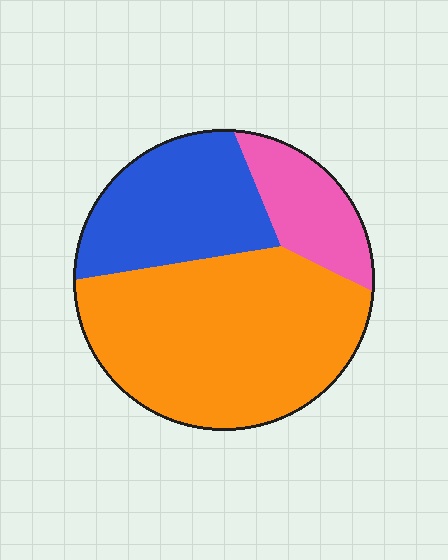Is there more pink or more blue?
Blue.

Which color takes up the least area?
Pink, at roughly 15%.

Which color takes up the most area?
Orange, at roughly 55%.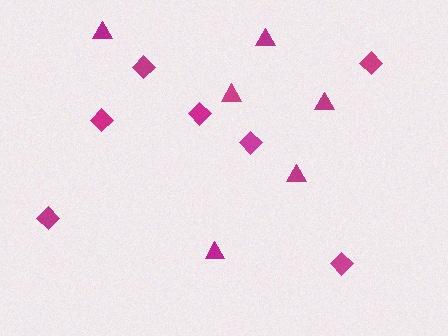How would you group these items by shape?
There are 2 groups: one group of triangles (6) and one group of diamonds (7).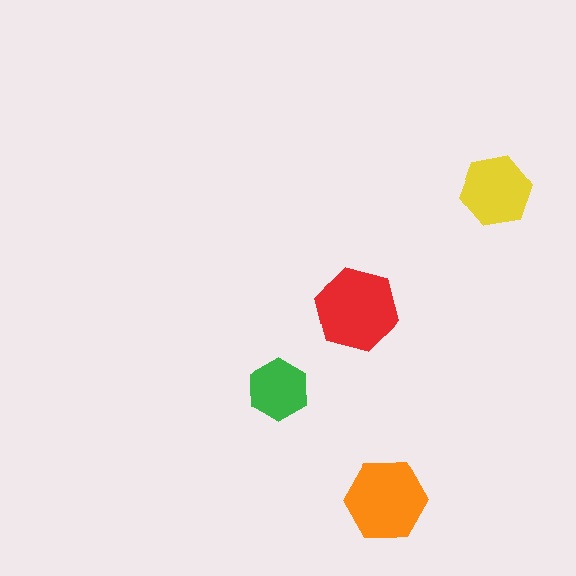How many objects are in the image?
There are 4 objects in the image.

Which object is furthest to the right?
The yellow hexagon is rightmost.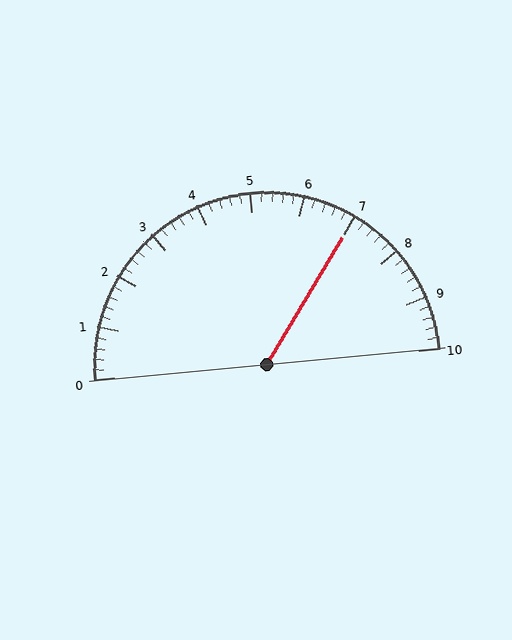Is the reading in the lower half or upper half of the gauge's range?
The reading is in the upper half of the range (0 to 10).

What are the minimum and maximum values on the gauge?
The gauge ranges from 0 to 10.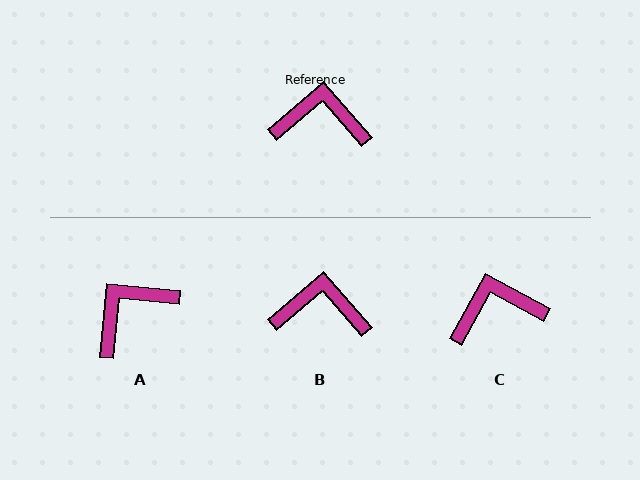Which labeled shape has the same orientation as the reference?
B.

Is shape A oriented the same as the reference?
No, it is off by about 44 degrees.